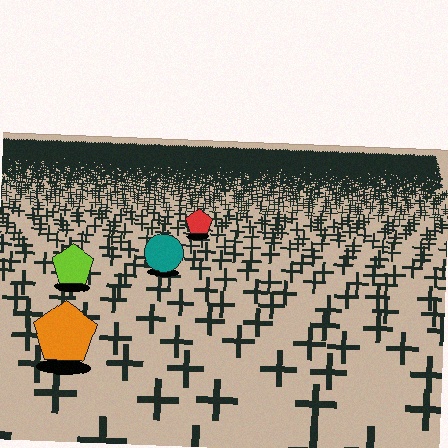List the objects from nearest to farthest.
From nearest to farthest: the orange pentagon, the lime pentagon, the teal circle, the red pentagon.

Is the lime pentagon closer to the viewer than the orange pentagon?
No. The orange pentagon is closer — you can tell from the texture gradient: the ground texture is coarser near it.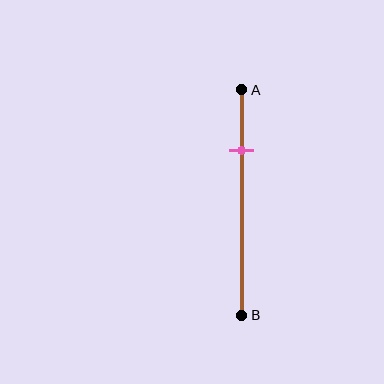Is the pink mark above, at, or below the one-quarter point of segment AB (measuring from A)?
The pink mark is approximately at the one-quarter point of segment AB.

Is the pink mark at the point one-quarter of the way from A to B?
Yes, the mark is approximately at the one-quarter point.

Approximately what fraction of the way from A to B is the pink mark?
The pink mark is approximately 25% of the way from A to B.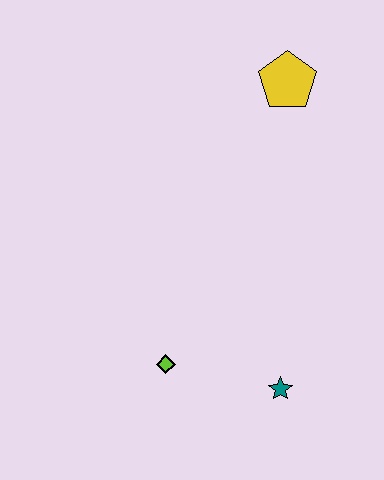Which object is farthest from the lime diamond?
The yellow pentagon is farthest from the lime diamond.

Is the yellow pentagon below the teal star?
No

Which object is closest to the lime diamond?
The teal star is closest to the lime diamond.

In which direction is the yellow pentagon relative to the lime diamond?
The yellow pentagon is above the lime diamond.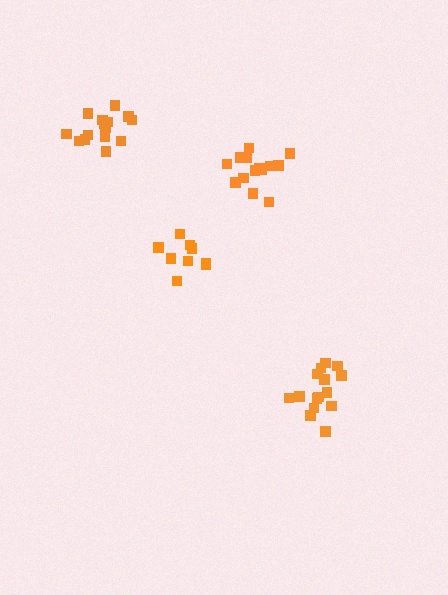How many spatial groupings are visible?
There are 4 spatial groupings.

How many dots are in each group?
Group 1: 14 dots, Group 2: 15 dots, Group 3: 9 dots, Group 4: 15 dots (53 total).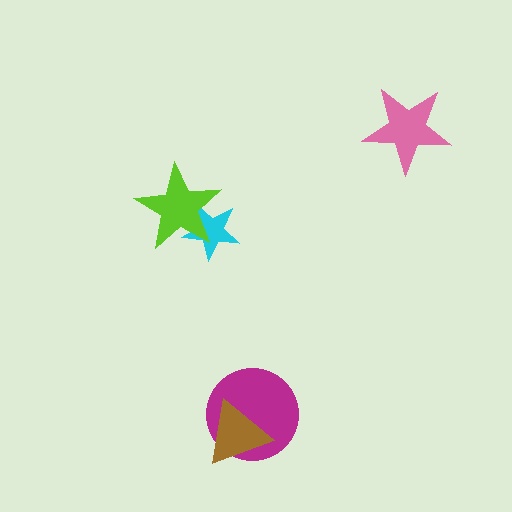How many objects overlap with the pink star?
0 objects overlap with the pink star.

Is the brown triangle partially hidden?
No, no other shape covers it.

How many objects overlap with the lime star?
1 object overlaps with the lime star.